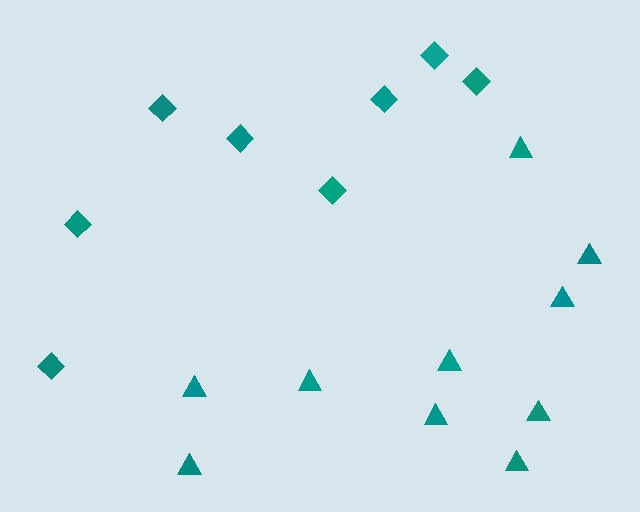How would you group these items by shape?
There are 2 groups: one group of diamonds (8) and one group of triangles (10).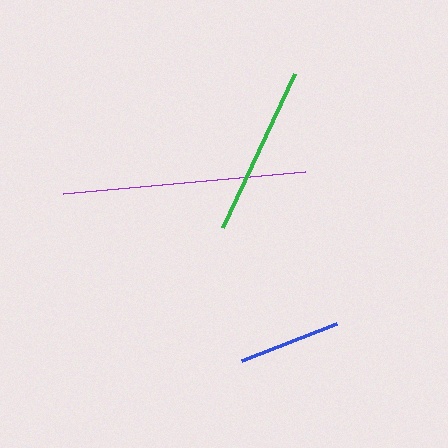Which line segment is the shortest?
The blue line is the shortest at approximately 102 pixels.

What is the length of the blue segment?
The blue segment is approximately 102 pixels long.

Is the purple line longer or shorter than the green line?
The purple line is longer than the green line.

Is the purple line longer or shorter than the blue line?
The purple line is longer than the blue line.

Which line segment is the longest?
The purple line is the longest at approximately 244 pixels.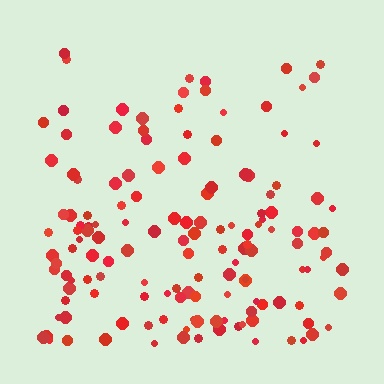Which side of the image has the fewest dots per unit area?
The top.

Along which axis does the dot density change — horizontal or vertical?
Vertical.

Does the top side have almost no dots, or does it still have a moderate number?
Still a moderate number, just noticeably fewer than the bottom.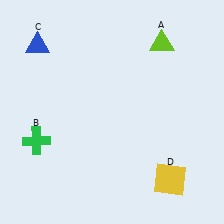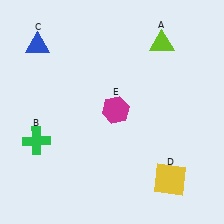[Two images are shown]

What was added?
A magenta hexagon (E) was added in Image 2.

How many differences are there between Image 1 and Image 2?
There is 1 difference between the two images.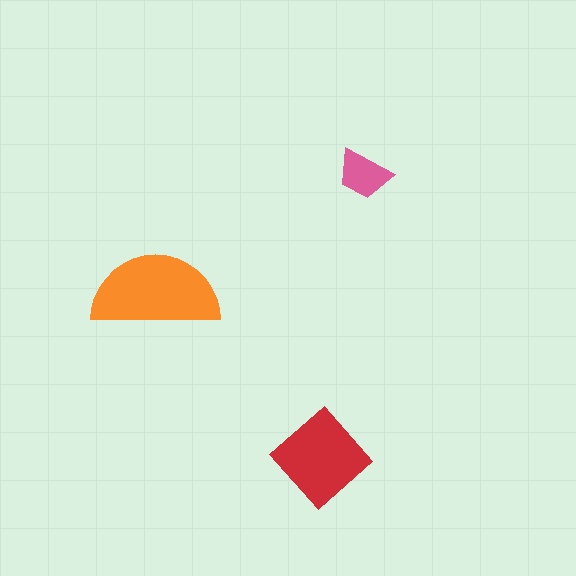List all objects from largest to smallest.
The orange semicircle, the red diamond, the pink trapezoid.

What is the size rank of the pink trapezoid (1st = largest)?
3rd.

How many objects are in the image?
There are 3 objects in the image.